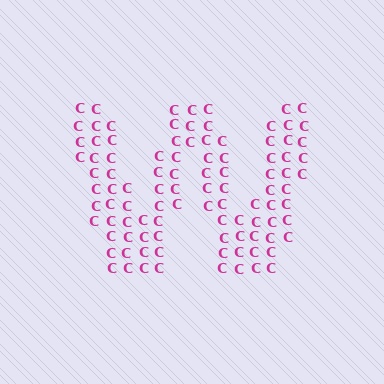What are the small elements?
The small elements are letter C's.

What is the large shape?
The large shape is the letter W.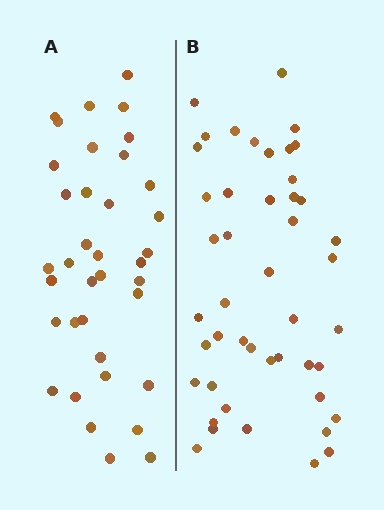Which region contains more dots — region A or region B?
Region B (the right region) has more dots.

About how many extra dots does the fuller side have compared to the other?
Region B has roughly 8 or so more dots than region A.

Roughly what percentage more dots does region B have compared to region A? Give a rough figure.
About 25% more.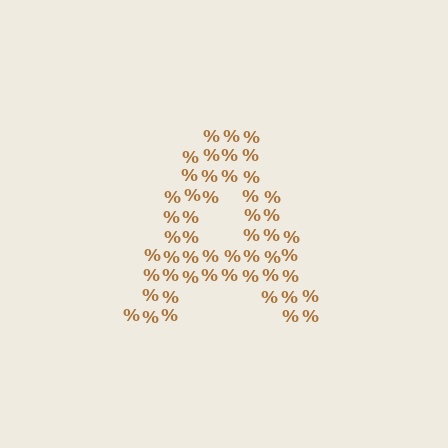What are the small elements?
The small elements are percent signs.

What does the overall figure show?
The overall figure shows the letter A.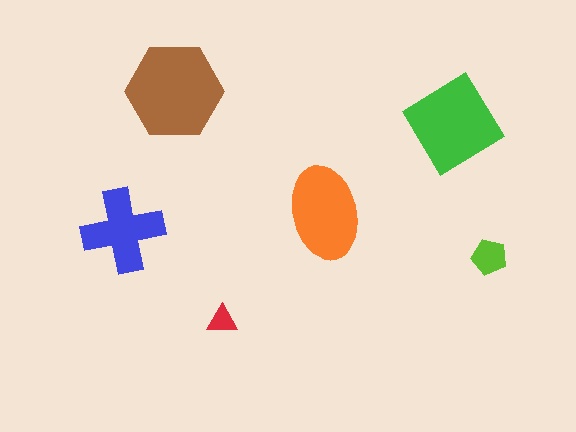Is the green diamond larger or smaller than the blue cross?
Larger.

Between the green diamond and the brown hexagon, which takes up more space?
The brown hexagon.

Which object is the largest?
The brown hexagon.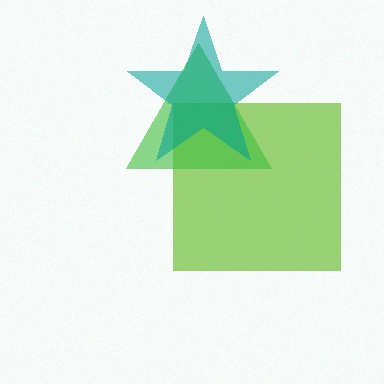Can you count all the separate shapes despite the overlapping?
Yes, there are 3 separate shapes.